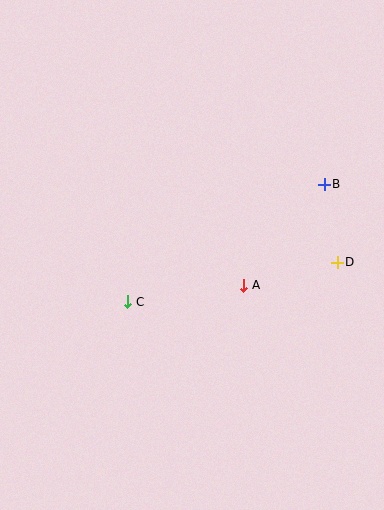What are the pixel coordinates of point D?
Point D is at (337, 262).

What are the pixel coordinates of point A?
Point A is at (244, 285).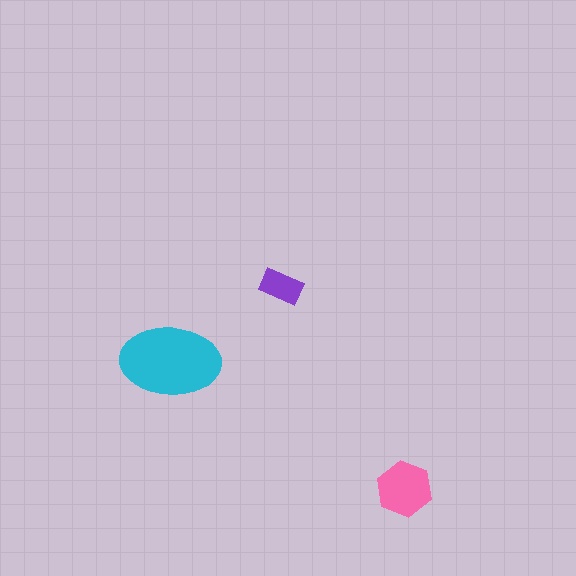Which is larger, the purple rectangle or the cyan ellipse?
The cyan ellipse.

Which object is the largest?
The cyan ellipse.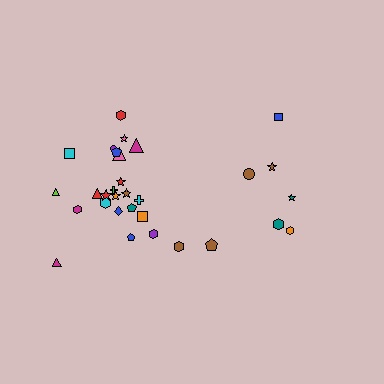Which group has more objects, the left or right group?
The left group.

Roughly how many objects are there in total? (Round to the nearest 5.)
Roughly 30 objects in total.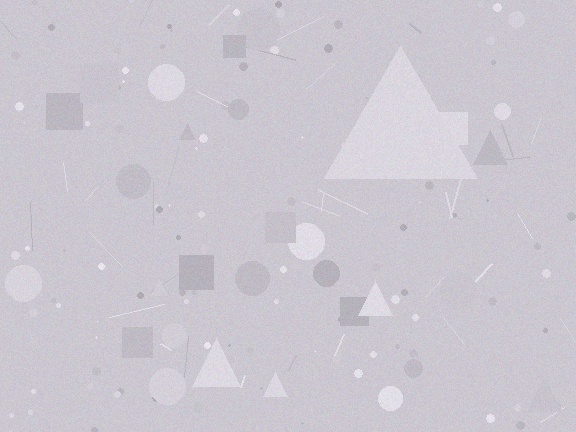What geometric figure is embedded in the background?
A triangle is embedded in the background.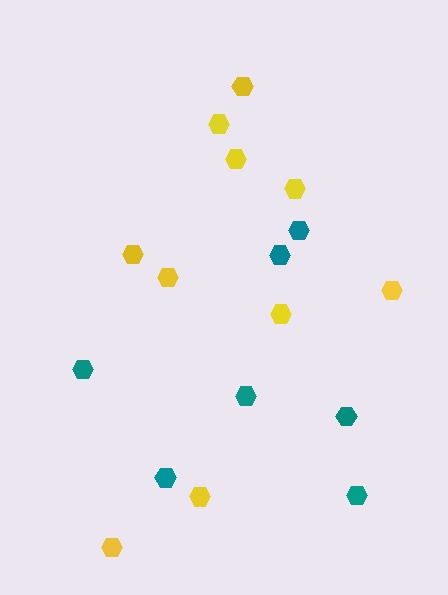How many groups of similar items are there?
There are 2 groups: one group of teal hexagons (7) and one group of yellow hexagons (10).